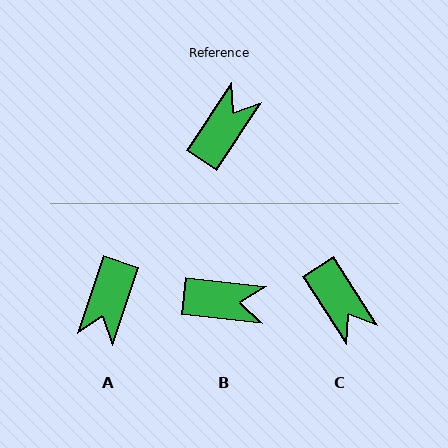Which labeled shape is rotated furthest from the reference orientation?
A, about 164 degrees away.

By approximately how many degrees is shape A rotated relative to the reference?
Approximately 164 degrees clockwise.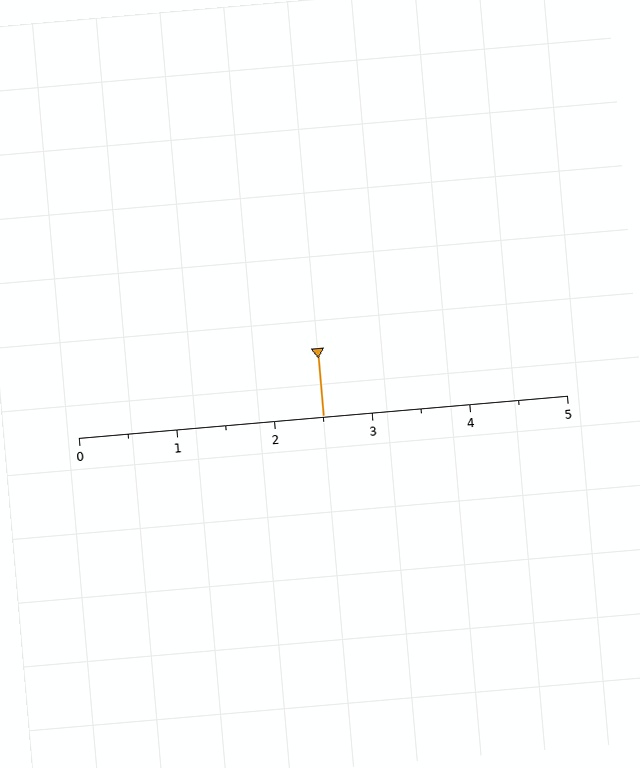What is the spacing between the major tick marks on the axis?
The major ticks are spaced 1 apart.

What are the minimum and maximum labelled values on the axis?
The axis runs from 0 to 5.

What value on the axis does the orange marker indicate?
The marker indicates approximately 2.5.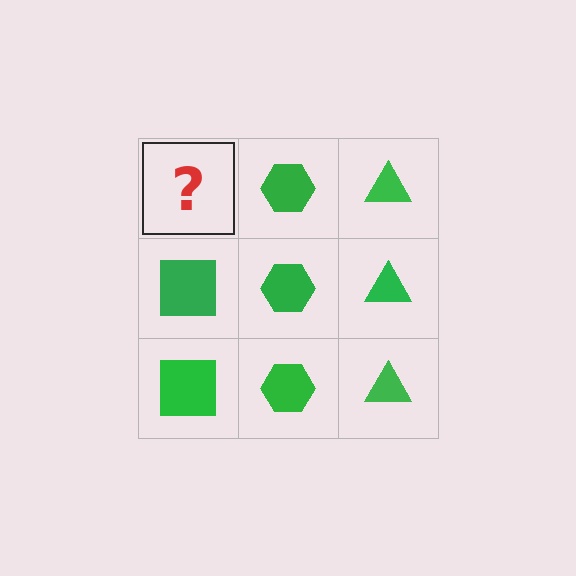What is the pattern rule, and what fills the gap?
The rule is that each column has a consistent shape. The gap should be filled with a green square.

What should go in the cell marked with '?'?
The missing cell should contain a green square.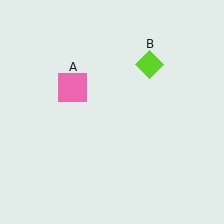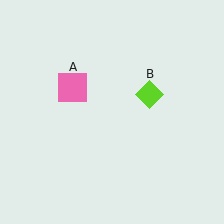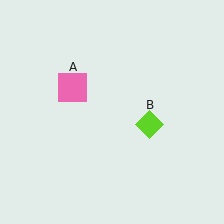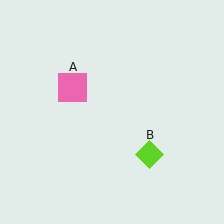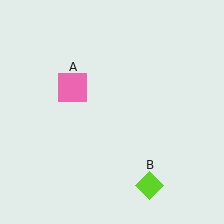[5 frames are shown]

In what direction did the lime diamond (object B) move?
The lime diamond (object B) moved down.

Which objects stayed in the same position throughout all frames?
Pink square (object A) remained stationary.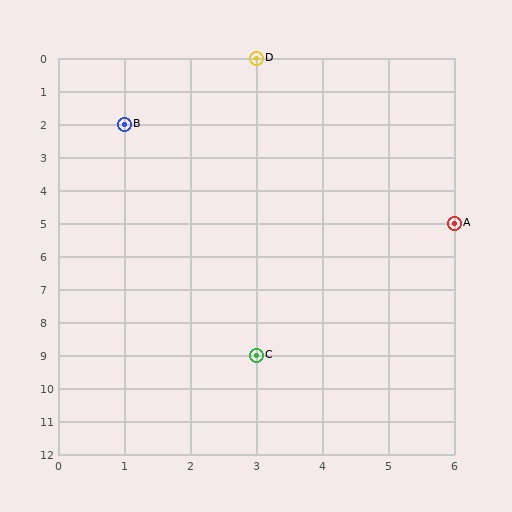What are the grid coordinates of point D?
Point D is at grid coordinates (3, 0).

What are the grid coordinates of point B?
Point B is at grid coordinates (1, 2).